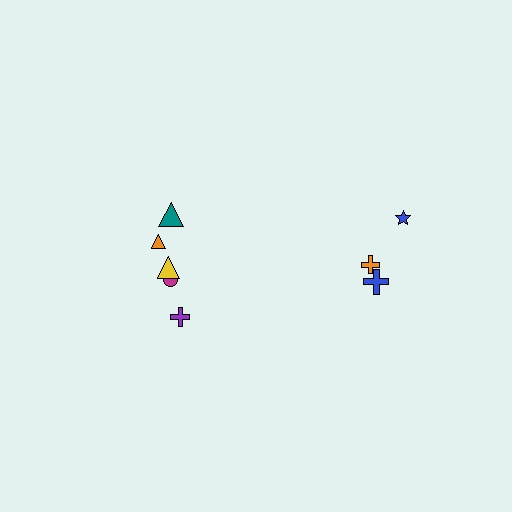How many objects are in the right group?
There are 3 objects.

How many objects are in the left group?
There are 5 objects.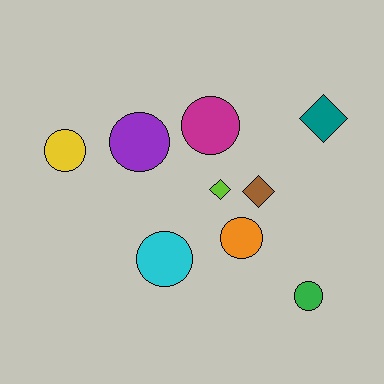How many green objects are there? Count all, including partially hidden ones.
There is 1 green object.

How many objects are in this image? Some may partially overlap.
There are 9 objects.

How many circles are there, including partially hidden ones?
There are 6 circles.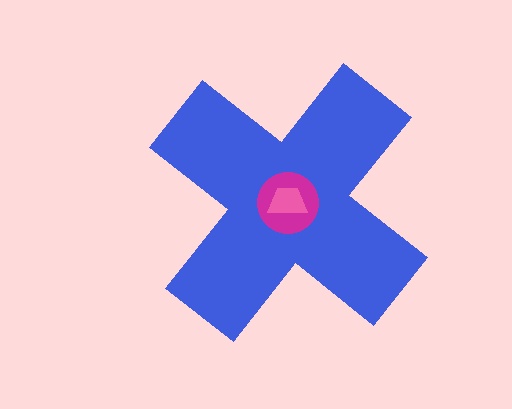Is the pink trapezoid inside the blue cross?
Yes.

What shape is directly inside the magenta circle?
The pink trapezoid.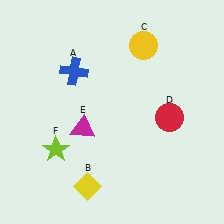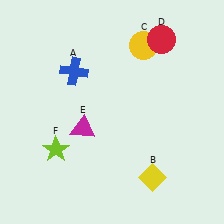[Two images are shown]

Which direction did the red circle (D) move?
The red circle (D) moved up.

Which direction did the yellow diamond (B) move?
The yellow diamond (B) moved right.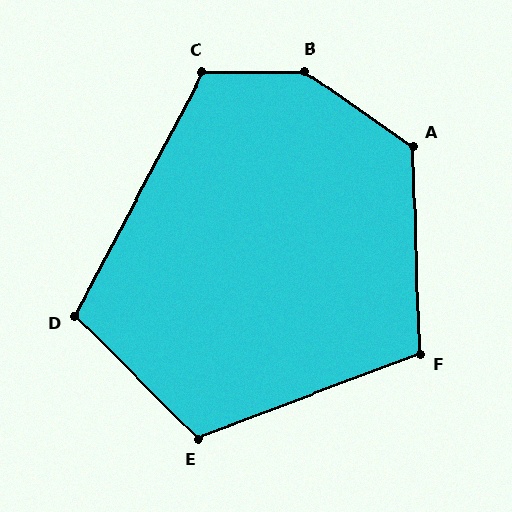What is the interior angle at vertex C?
Approximately 118 degrees (obtuse).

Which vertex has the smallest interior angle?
D, at approximately 107 degrees.